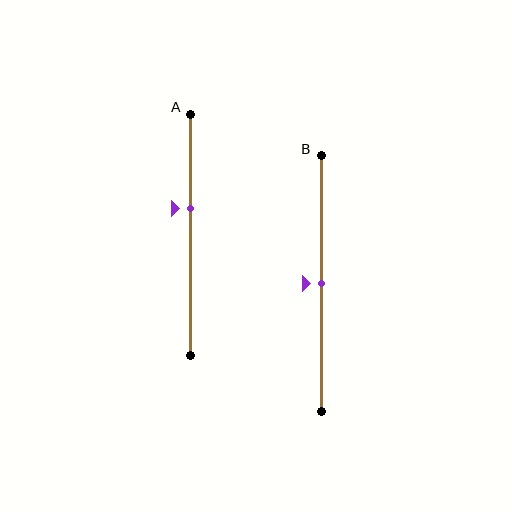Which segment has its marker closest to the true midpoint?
Segment B has its marker closest to the true midpoint.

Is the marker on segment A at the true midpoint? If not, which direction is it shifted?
No, the marker on segment A is shifted upward by about 11% of the segment length.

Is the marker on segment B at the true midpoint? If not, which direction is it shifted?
Yes, the marker on segment B is at the true midpoint.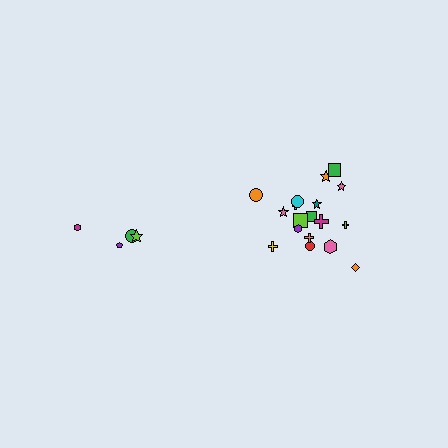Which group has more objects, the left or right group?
The right group.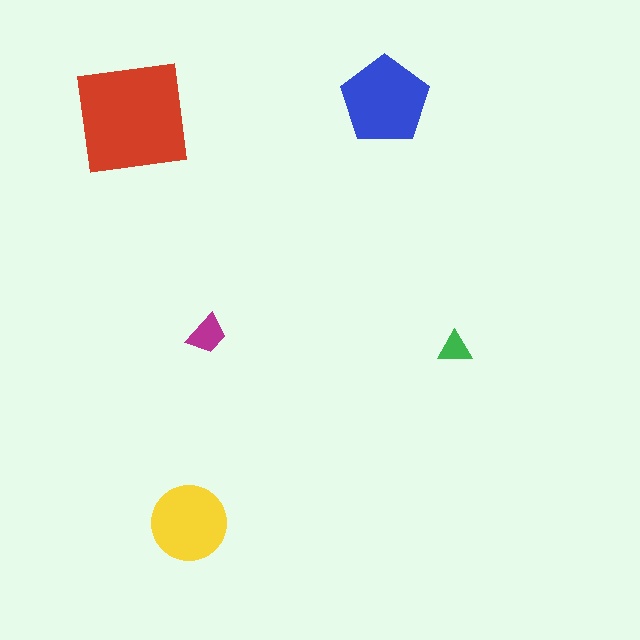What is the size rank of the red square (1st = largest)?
1st.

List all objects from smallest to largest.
The green triangle, the magenta trapezoid, the yellow circle, the blue pentagon, the red square.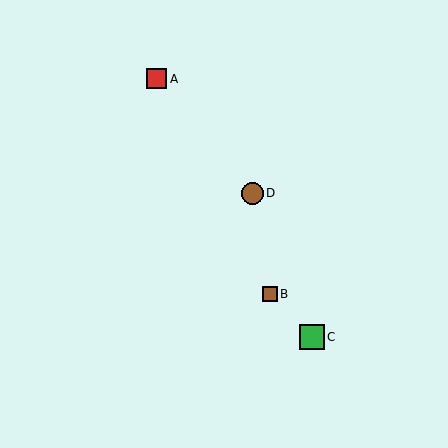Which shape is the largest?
The green square (labeled C) is the largest.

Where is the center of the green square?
The center of the green square is at (312, 337).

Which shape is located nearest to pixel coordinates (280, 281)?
The brown square (labeled B) at (270, 294) is nearest to that location.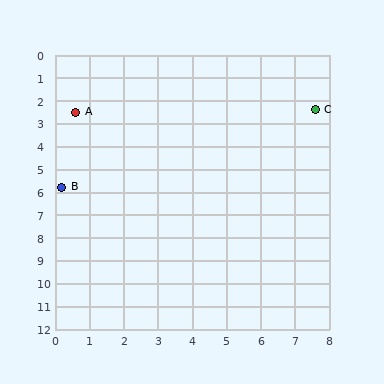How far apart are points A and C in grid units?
Points A and C are about 7.0 grid units apart.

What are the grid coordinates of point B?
Point B is at approximately (0.2, 5.8).